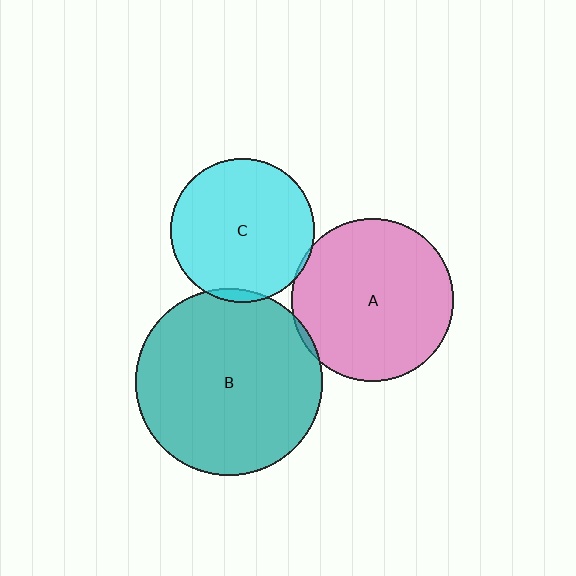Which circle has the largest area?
Circle B (teal).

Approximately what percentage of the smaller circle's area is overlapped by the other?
Approximately 5%.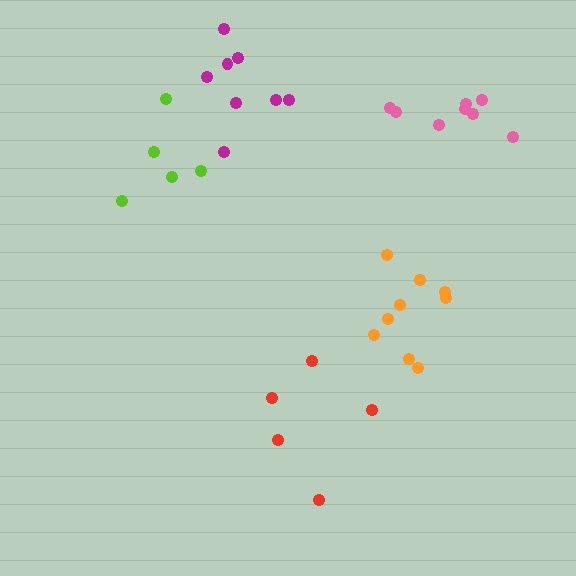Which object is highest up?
The pink cluster is topmost.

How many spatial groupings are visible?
There are 5 spatial groupings.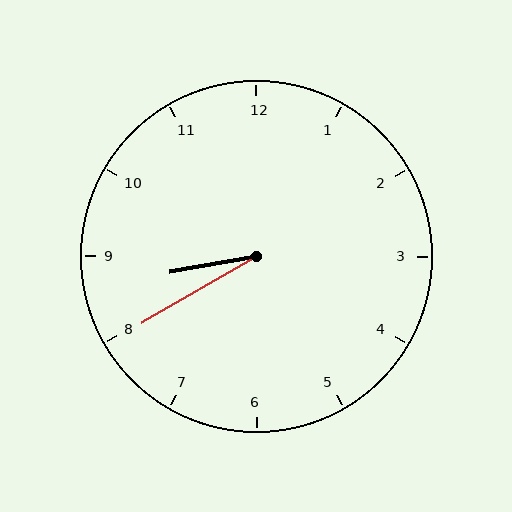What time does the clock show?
8:40.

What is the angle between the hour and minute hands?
Approximately 20 degrees.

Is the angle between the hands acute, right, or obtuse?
It is acute.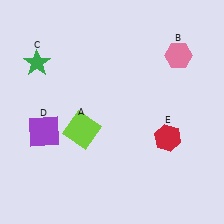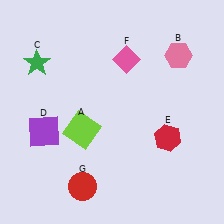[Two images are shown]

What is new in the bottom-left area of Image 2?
A red circle (G) was added in the bottom-left area of Image 2.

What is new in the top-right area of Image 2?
A pink diamond (F) was added in the top-right area of Image 2.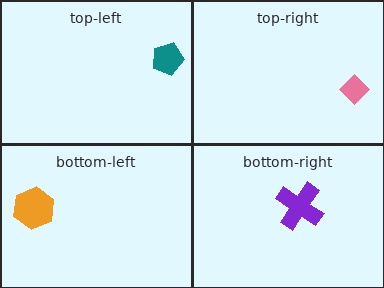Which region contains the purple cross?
The bottom-right region.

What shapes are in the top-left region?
The teal pentagon.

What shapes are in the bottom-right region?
The purple cross.